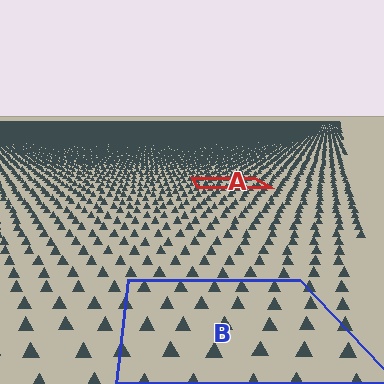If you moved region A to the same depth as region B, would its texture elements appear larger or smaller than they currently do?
They would appear larger. At a closer depth, the same texture elements are projected at a bigger on-screen size.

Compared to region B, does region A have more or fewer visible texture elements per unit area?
Region A has more texture elements per unit area — they are packed more densely because it is farther away.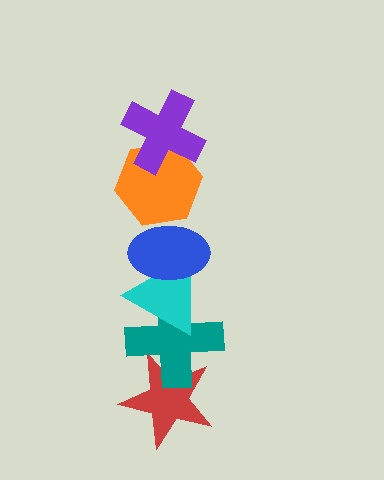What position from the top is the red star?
The red star is 6th from the top.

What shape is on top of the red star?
The teal cross is on top of the red star.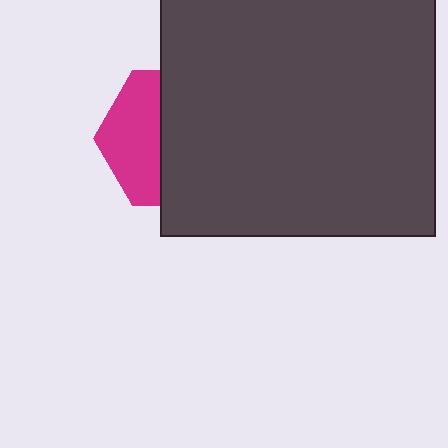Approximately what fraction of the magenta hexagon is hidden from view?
Roughly 60% of the magenta hexagon is hidden behind the dark gray rectangle.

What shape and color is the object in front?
The object in front is a dark gray rectangle.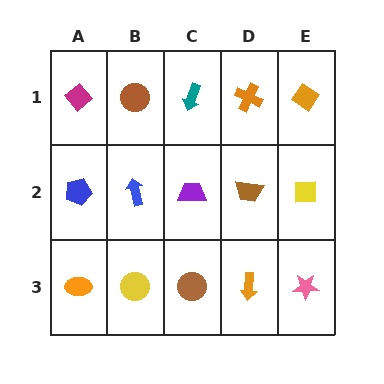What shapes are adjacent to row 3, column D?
A brown trapezoid (row 2, column D), a brown circle (row 3, column C), a pink star (row 3, column E).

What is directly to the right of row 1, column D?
An orange diamond.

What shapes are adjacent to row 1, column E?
A yellow square (row 2, column E), an orange cross (row 1, column D).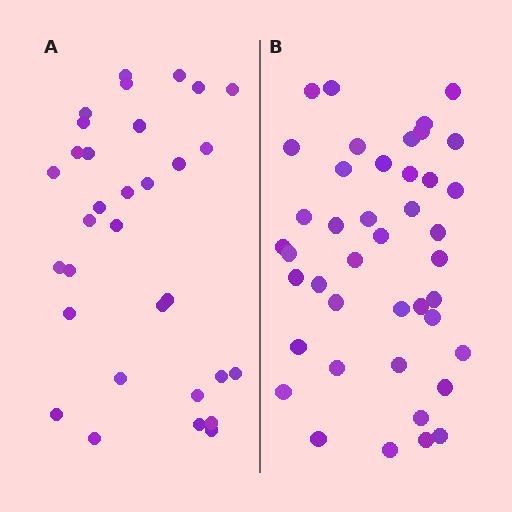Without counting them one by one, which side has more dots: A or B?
Region B (the right region) has more dots.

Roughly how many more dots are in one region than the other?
Region B has roughly 10 or so more dots than region A.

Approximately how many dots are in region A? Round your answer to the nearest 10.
About 30 dots. (The exact count is 32, which rounds to 30.)